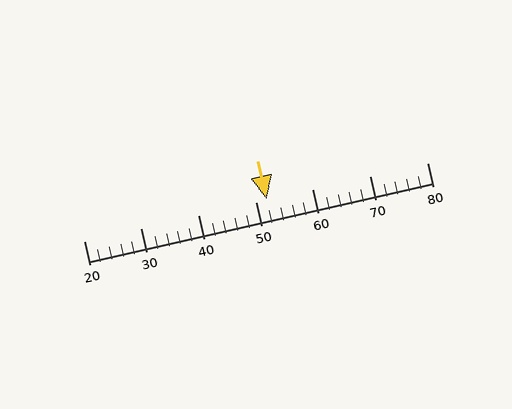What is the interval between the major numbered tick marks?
The major tick marks are spaced 10 units apart.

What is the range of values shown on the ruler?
The ruler shows values from 20 to 80.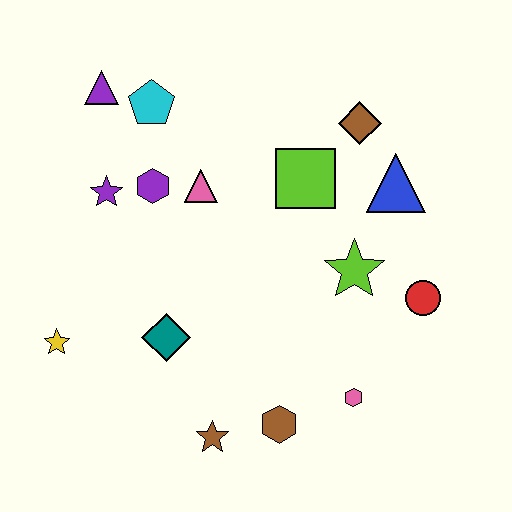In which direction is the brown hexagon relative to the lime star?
The brown hexagon is below the lime star.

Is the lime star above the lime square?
No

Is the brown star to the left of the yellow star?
No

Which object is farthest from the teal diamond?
The brown diamond is farthest from the teal diamond.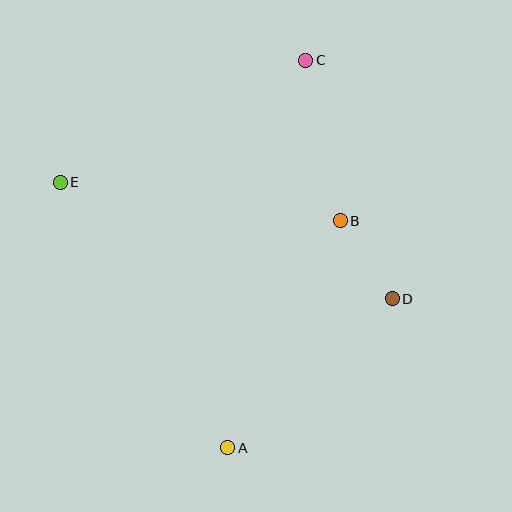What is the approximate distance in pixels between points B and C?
The distance between B and C is approximately 164 pixels.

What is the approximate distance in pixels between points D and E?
The distance between D and E is approximately 352 pixels.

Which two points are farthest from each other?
Points A and C are farthest from each other.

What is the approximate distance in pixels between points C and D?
The distance between C and D is approximately 254 pixels.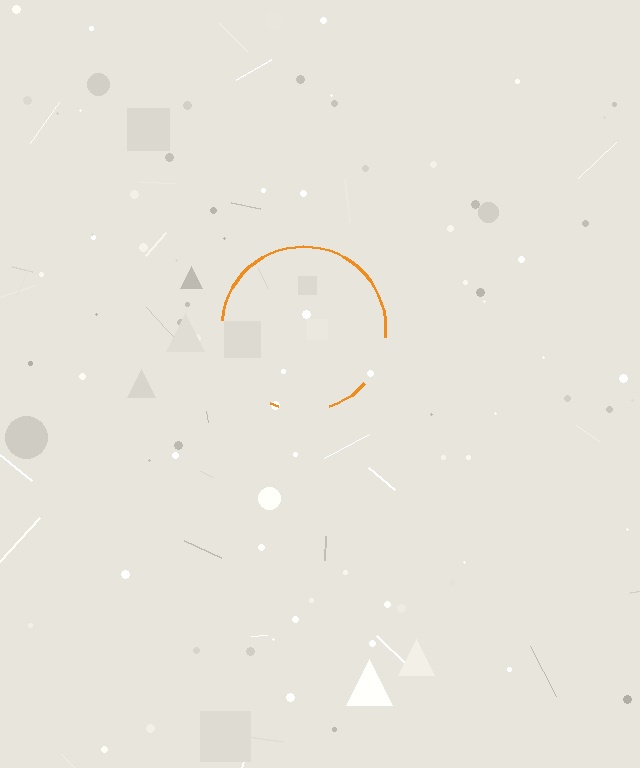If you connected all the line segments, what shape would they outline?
They would outline a circle.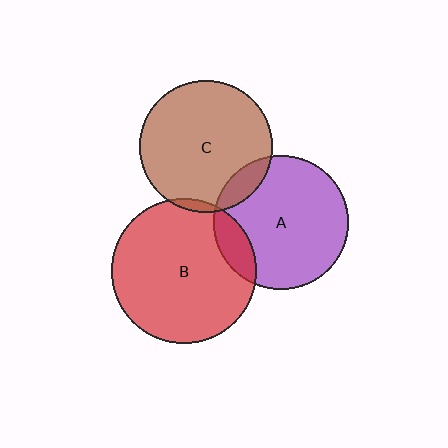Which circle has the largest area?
Circle B (red).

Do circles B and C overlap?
Yes.